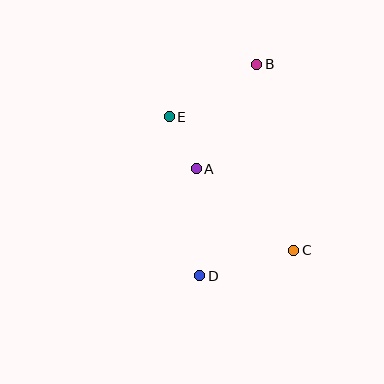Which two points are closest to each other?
Points A and E are closest to each other.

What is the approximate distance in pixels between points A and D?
The distance between A and D is approximately 107 pixels.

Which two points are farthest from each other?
Points B and D are farthest from each other.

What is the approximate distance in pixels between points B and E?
The distance between B and E is approximately 102 pixels.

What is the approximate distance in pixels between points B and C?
The distance between B and C is approximately 190 pixels.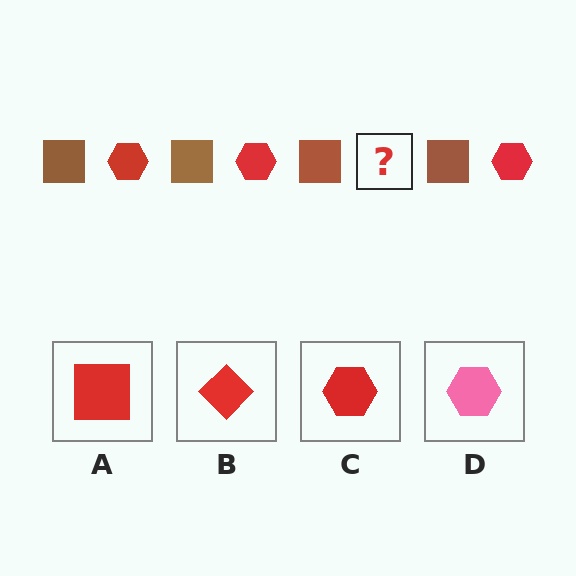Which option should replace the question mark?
Option C.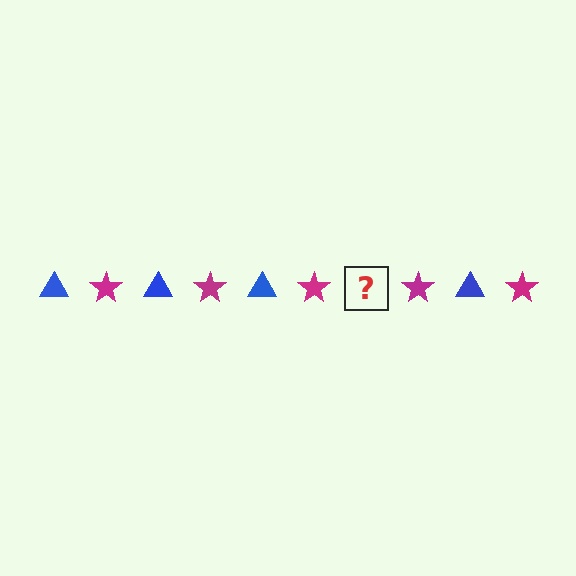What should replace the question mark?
The question mark should be replaced with a blue triangle.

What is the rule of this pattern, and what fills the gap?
The rule is that the pattern alternates between blue triangle and magenta star. The gap should be filled with a blue triangle.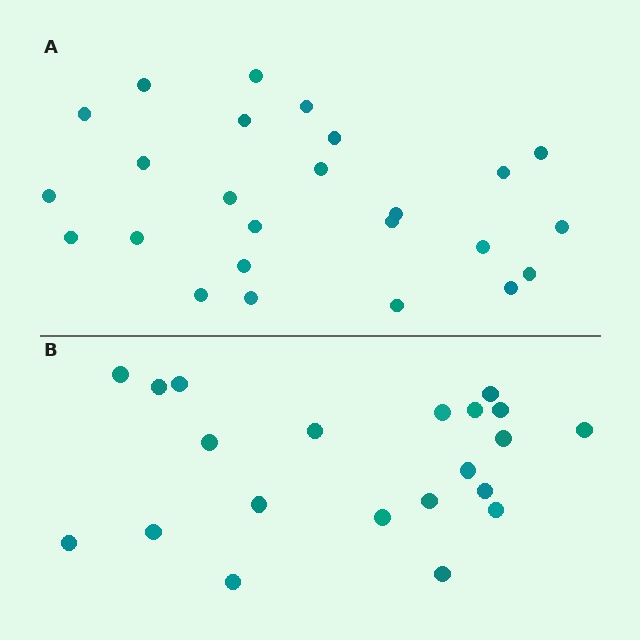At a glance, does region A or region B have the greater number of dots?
Region A (the top region) has more dots.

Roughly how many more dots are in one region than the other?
Region A has about 4 more dots than region B.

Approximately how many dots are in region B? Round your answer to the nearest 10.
About 20 dots. (The exact count is 21, which rounds to 20.)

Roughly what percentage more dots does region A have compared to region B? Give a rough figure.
About 20% more.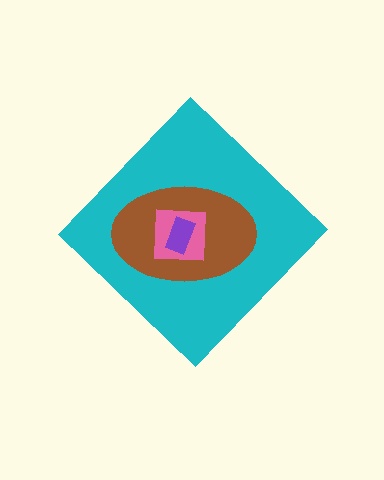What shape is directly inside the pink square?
The purple rectangle.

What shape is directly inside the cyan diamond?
The brown ellipse.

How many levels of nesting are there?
4.